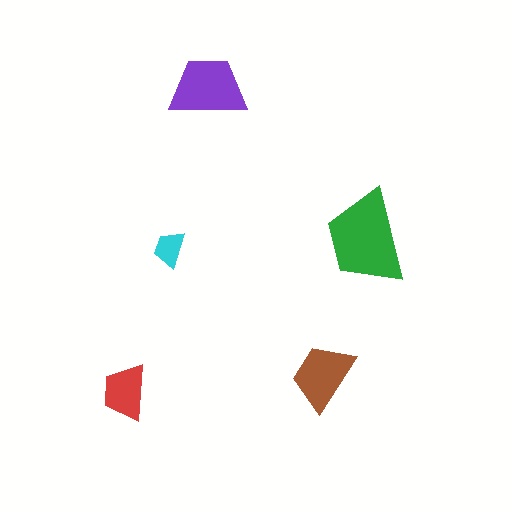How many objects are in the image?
There are 5 objects in the image.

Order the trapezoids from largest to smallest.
the green one, the purple one, the brown one, the red one, the cyan one.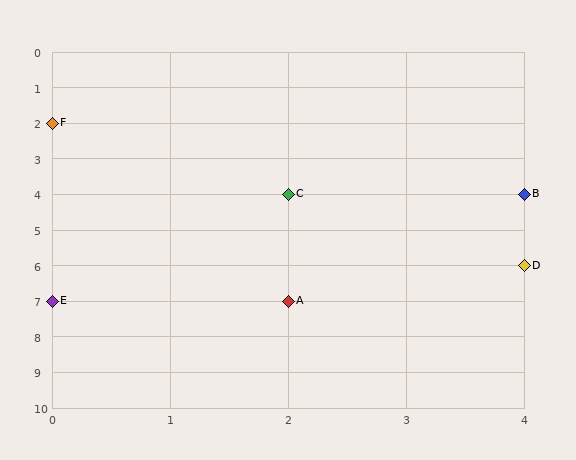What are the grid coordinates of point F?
Point F is at grid coordinates (0, 2).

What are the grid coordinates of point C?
Point C is at grid coordinates (2, 4).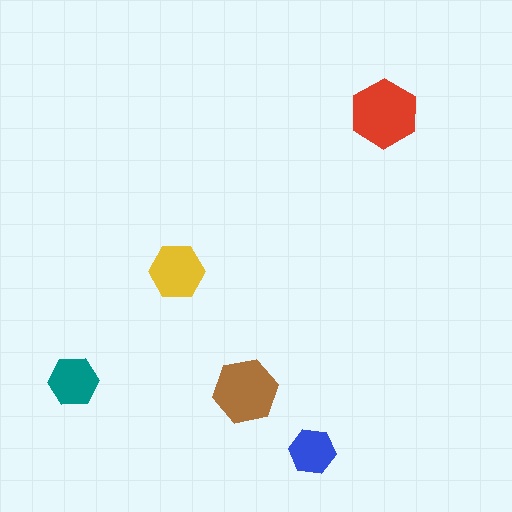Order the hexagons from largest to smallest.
the red one, the brown one, the yellow one, the teal one, the blue one.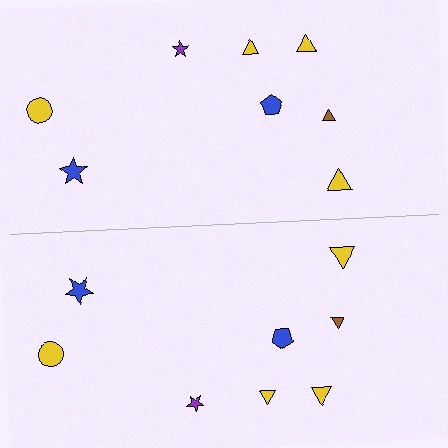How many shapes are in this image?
There are 16 shapes in this image.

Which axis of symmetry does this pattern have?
The pattern has a horizontal axis of symmetry running through the center of the image.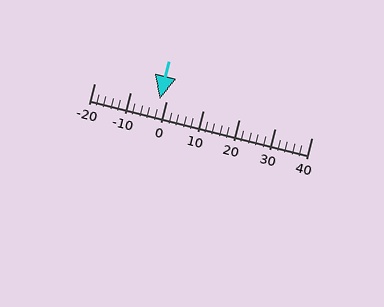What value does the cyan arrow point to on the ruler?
The cyan arrow points to approximately -2.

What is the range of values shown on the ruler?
The ruler shows values from -20 to 40.